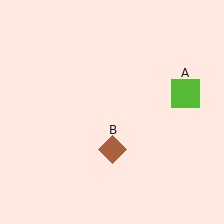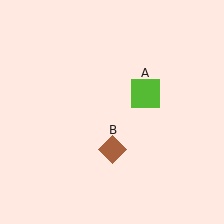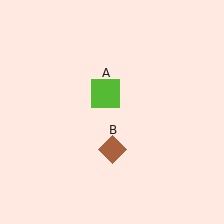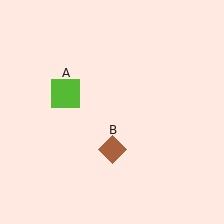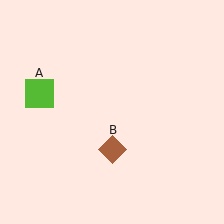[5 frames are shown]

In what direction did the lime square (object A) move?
The lime square (object A) moved left.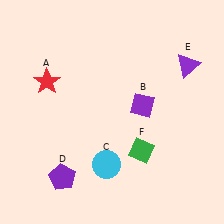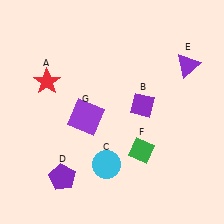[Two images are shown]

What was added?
A purple square (G) was added in Image 2.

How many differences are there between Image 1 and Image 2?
There is 1 difference between the two images.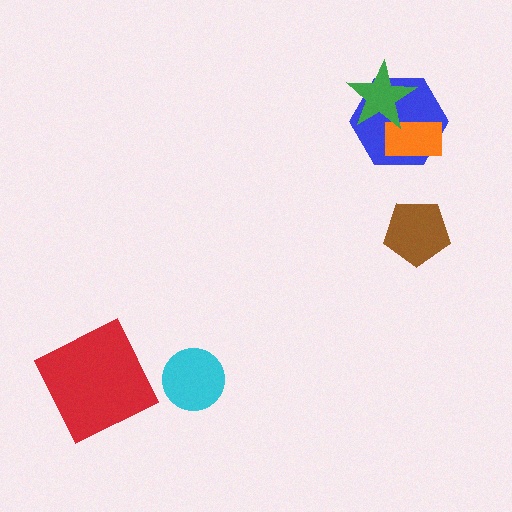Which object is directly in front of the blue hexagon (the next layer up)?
The orange rectangle is directly in front of the blue hexagon.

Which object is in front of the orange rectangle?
The green star is in front of the orange rectangle.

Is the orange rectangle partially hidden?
Yes, it is partially covered by another shape.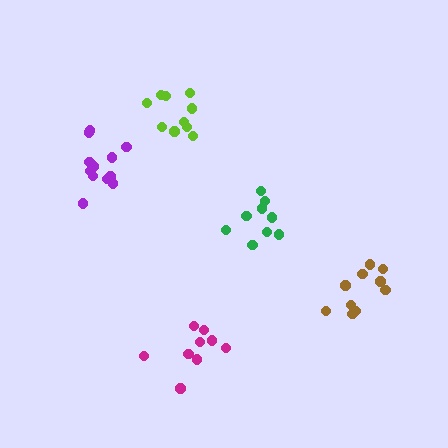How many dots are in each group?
Group 1: 9 dots, Group 2: 10 dots, Group 3: 10 dots, Group 4: 9 dots, Group 5: 12 dots (50 total).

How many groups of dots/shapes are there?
There are 5 groups.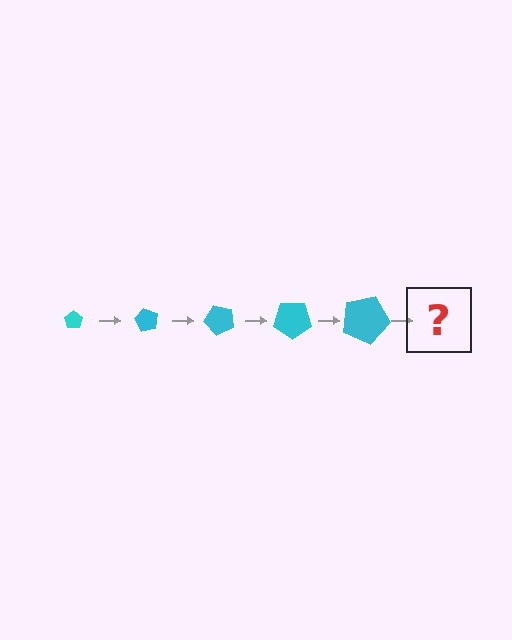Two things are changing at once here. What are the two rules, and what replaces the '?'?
The two rules are that the pentagon grows larger each step and it rotates 60 degrees each step. The '?' should be a pentagon, larger than the previous one and rotated 300 degrees from the start.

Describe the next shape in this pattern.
It should be a pentagon, larger than the previous one and rotated 300 degrees from the start.